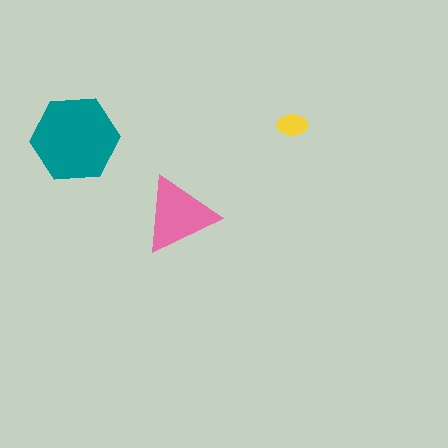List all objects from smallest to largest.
The yellow ellipse, the pink triangle, the teal hexagon.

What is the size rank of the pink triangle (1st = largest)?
2nd.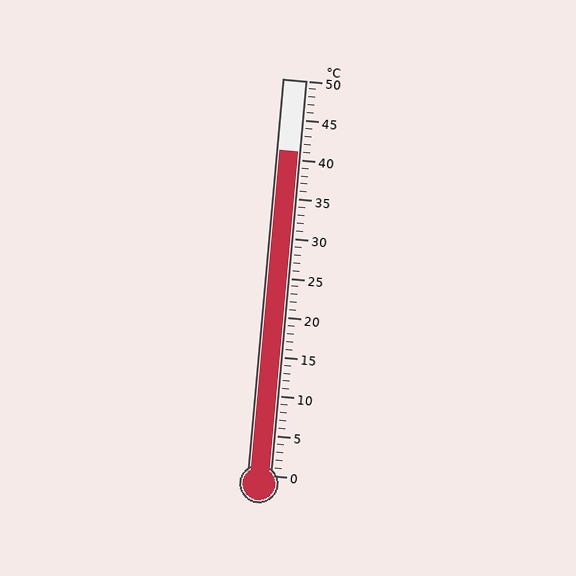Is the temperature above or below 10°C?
The temperature is above 10°C.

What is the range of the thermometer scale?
The thermometer scale ranges from 0°C to 50°C.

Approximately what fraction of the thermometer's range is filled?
The thermometer is filled to approximately 80% of its range.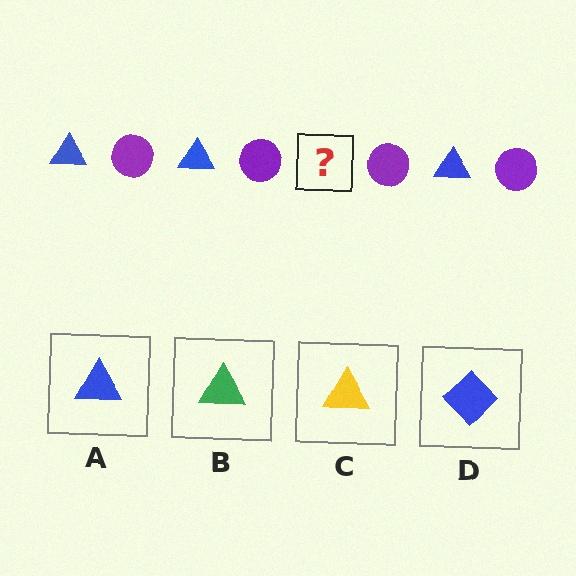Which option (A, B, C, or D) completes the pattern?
A.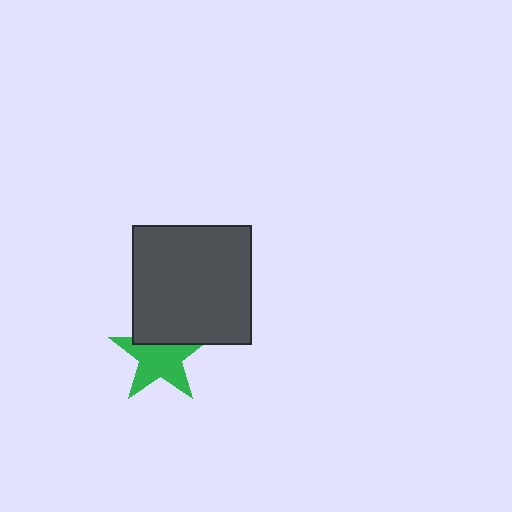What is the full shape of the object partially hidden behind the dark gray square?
The partially hidden object is a green star.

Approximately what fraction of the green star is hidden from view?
Roughly 32% of the green star is hidden behind the dark gray square.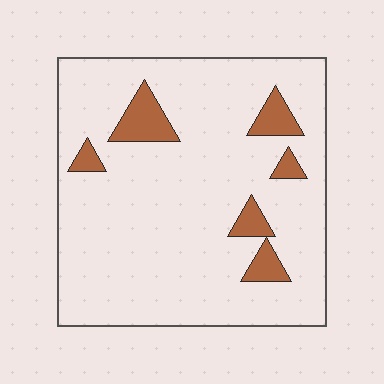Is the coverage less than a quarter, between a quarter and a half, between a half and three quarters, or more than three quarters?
Less than a quarter.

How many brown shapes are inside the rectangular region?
6.